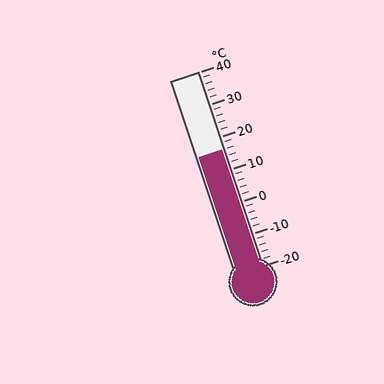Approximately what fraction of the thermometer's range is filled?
The thermometer is filled to approximately 60% of its range.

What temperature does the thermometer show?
The thermometer shows approximately 16°C.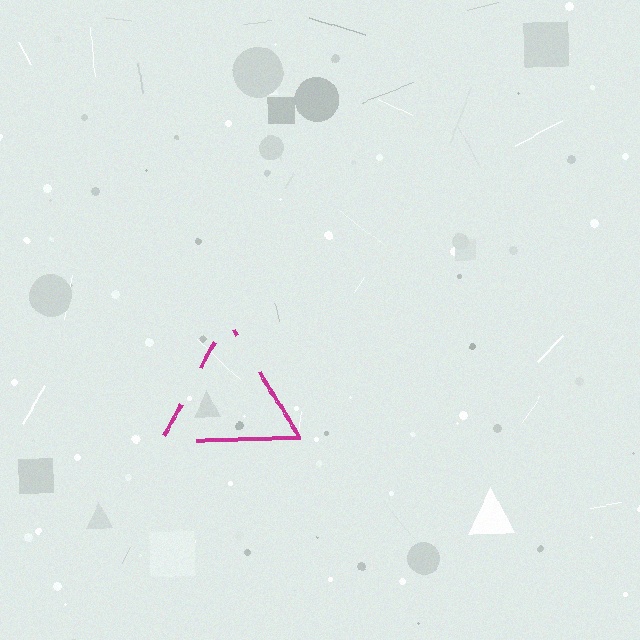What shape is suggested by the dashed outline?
The dashed outline suggests a triangle.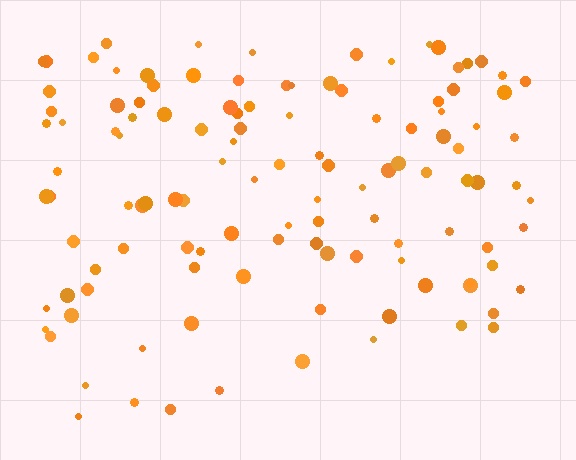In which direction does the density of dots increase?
From bottom to top, with the top side densest.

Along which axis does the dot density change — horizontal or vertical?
Vertical.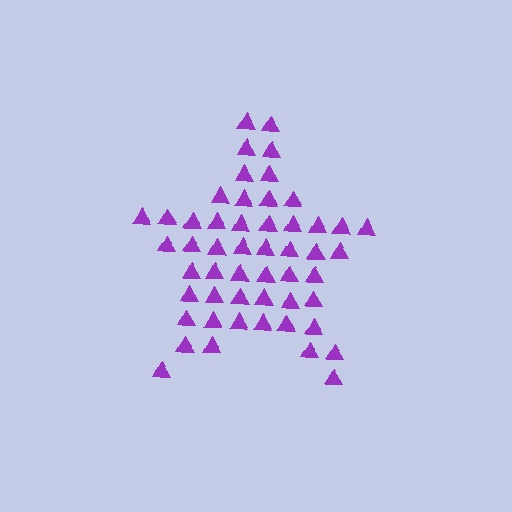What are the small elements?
The small elements are triangles.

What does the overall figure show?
The overall figure shows a star.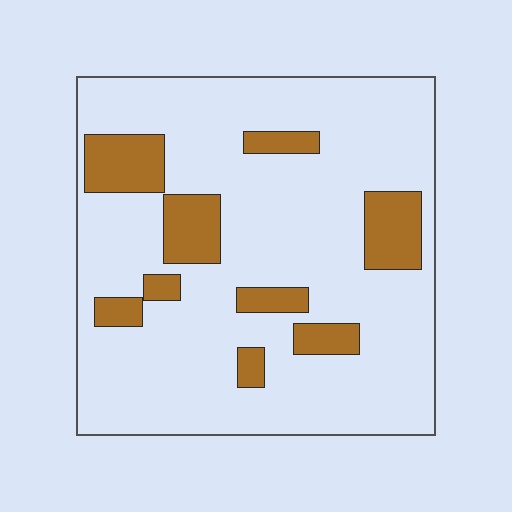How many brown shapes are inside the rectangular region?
9.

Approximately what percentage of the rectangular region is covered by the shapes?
Approximately 20%.